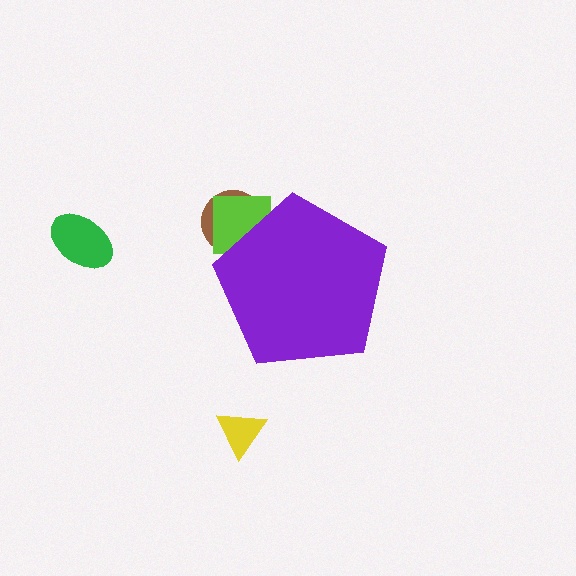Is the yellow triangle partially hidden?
No, the yellow triangle is fully visible.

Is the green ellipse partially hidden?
No, the green ellipse is fully visible.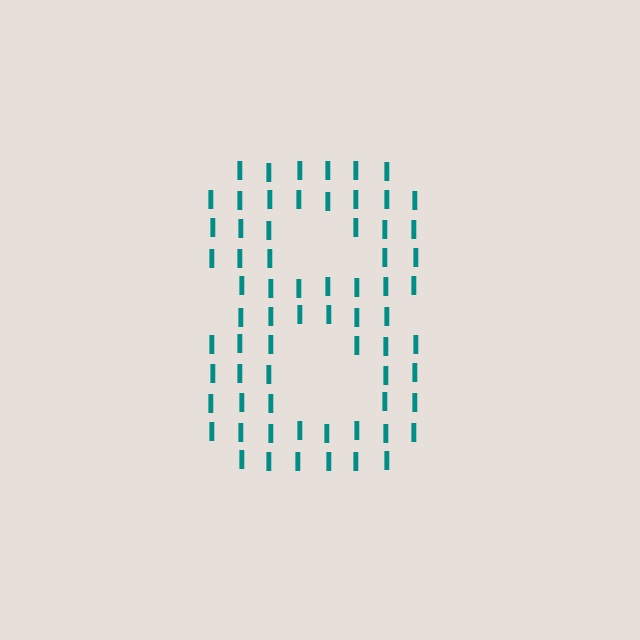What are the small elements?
The small elements are letter I's.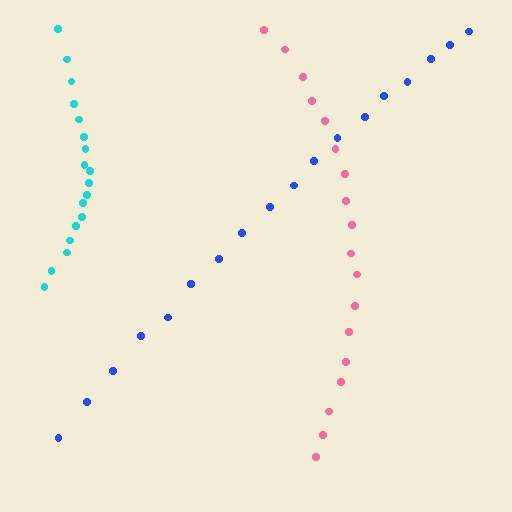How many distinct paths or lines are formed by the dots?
There are 3 distinct paths.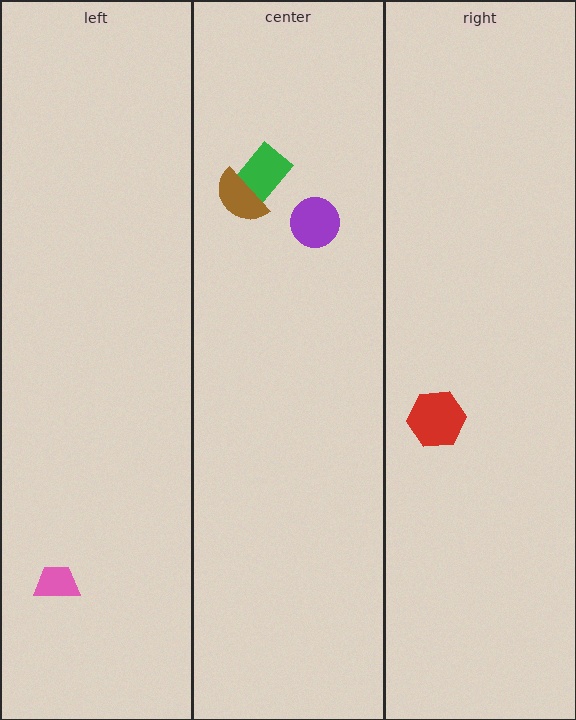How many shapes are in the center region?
3.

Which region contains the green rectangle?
The center region.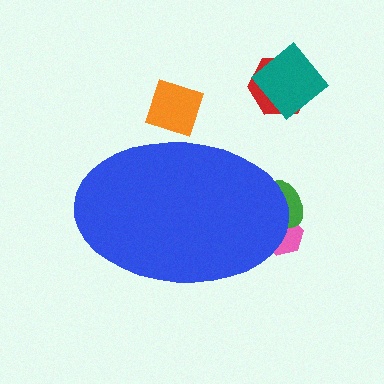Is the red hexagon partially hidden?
No, the red hexagon is fully visible.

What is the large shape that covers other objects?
A blue ellipse.